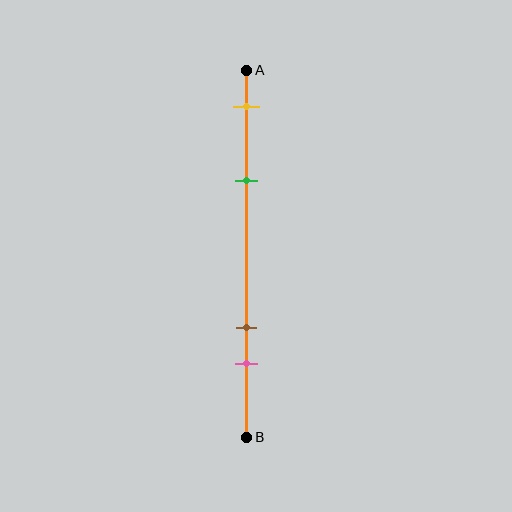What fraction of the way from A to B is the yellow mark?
The yellow mark is approximately 10% (0.1) of the way from A to B.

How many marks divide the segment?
There are 4 marks dividing the segment.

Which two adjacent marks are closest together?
The brown and pink marks are the closest adjacent pair.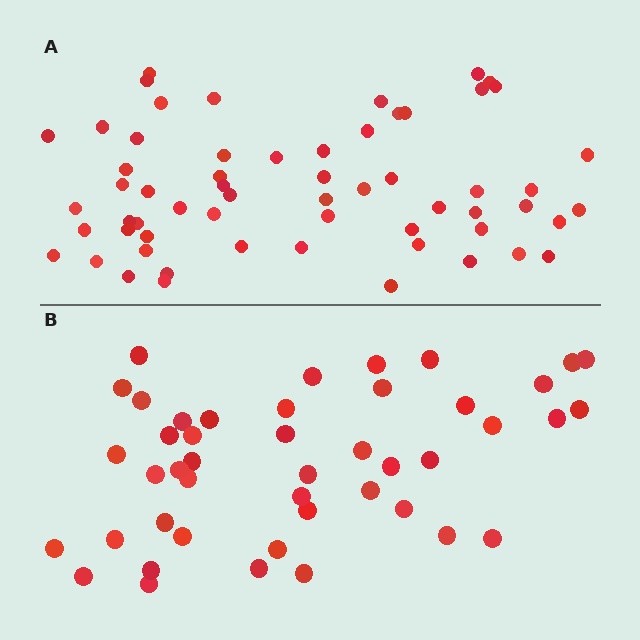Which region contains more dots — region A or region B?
Region A (the top region) has more dots.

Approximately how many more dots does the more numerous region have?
Region A has approximately 15 more dots than region B.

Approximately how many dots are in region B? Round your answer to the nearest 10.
About 40 dots. (The exact count is 45, which rounds to 40.)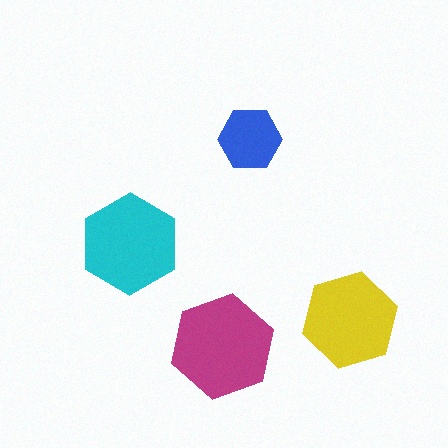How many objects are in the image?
There are 4 objects in the image.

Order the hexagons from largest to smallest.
the magenta one, the cyan one, the yellow one, the blue one.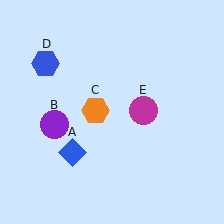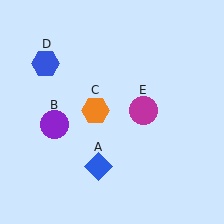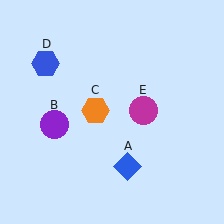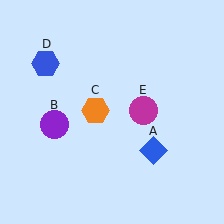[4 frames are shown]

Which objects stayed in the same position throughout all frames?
Purple circle (object B) and orange hexagon (object C) and blue hexagon (object D) and magenta circle (object E) remained stationary.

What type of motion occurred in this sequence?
The blue diamond (object A) rotated counterclockwise around the center of the scene.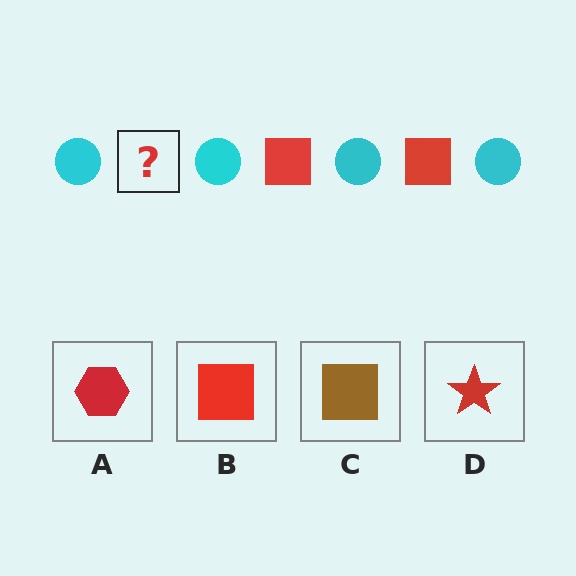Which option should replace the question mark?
Option B.